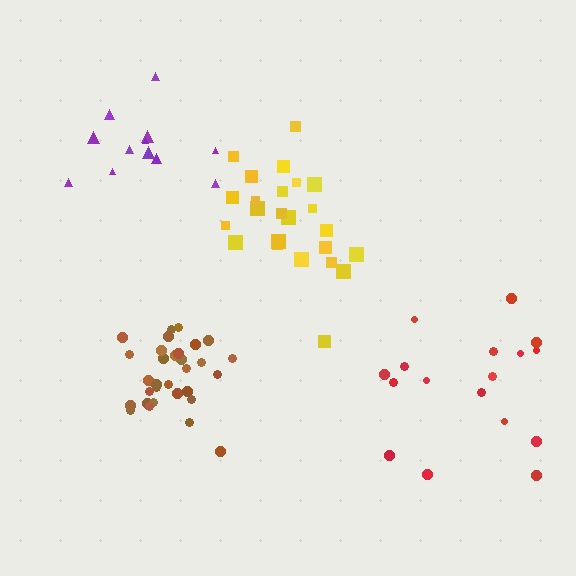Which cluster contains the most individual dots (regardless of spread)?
Brown (31).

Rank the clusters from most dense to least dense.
brown, yellow, purple, red.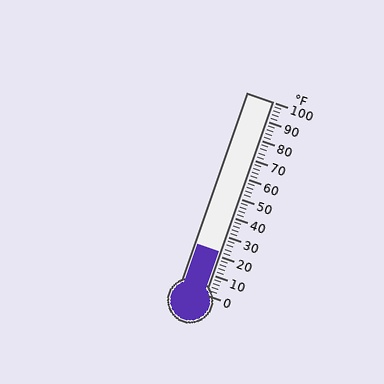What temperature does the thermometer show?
The thermometer shows approximately 22°F.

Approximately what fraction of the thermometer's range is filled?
The thermometer is filled to approximately 20% of its range.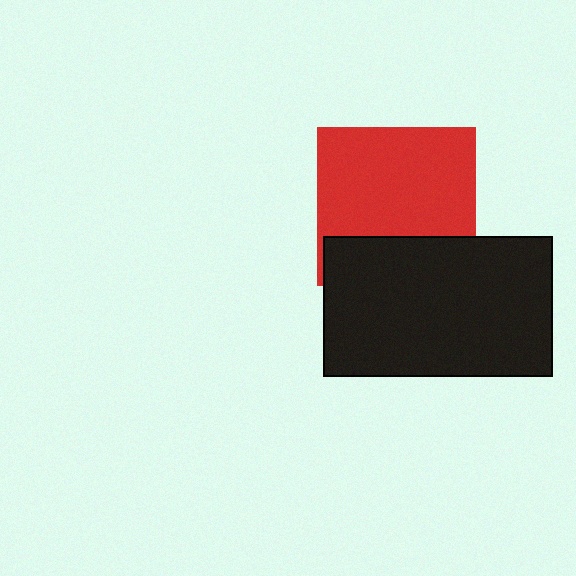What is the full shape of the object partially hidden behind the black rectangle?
The partially hidden object is a red square.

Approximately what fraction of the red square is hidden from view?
Roughly 30% of the red square is hidden behind the black rectangle.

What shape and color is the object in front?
The object in front is a black rectangle.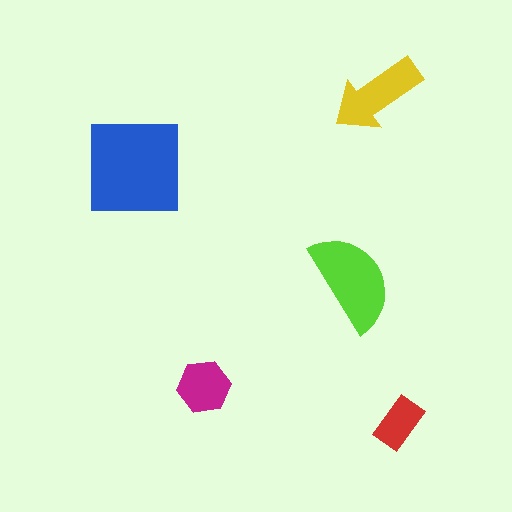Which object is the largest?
The blue square.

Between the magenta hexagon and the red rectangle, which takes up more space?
The magenta hexagon.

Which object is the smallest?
The red rectangle.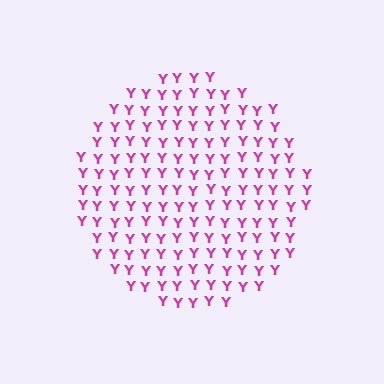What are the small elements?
The small elements are letter Y's.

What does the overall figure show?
The overall figure shows a circle.